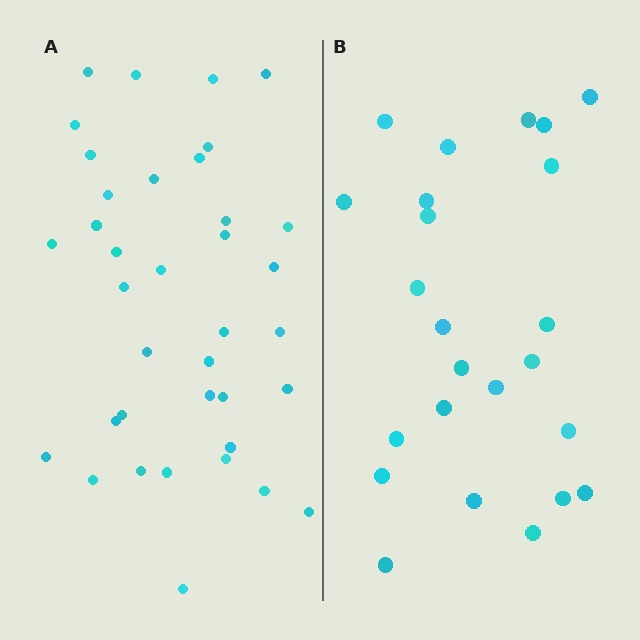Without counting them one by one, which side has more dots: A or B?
Region A (the left region) has more dots.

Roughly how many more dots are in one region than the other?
Region A has approximately 15 more dots than region B.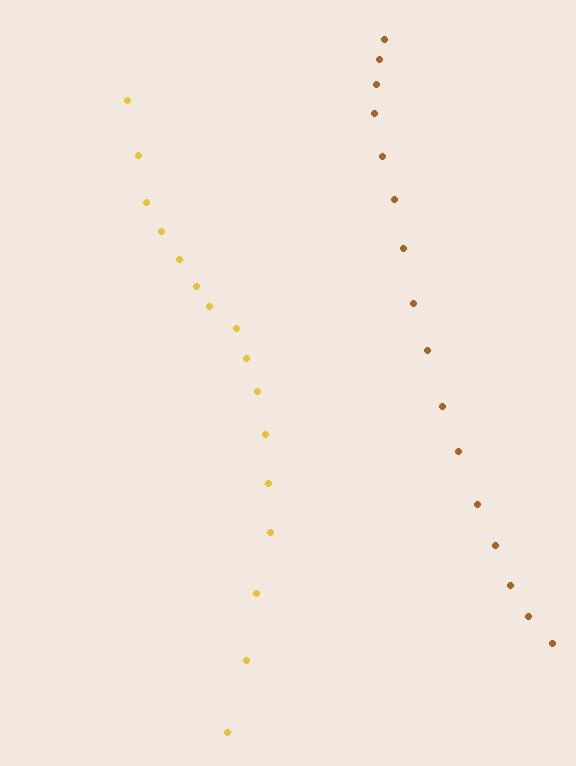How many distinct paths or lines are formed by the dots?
There are 2 distinct paths.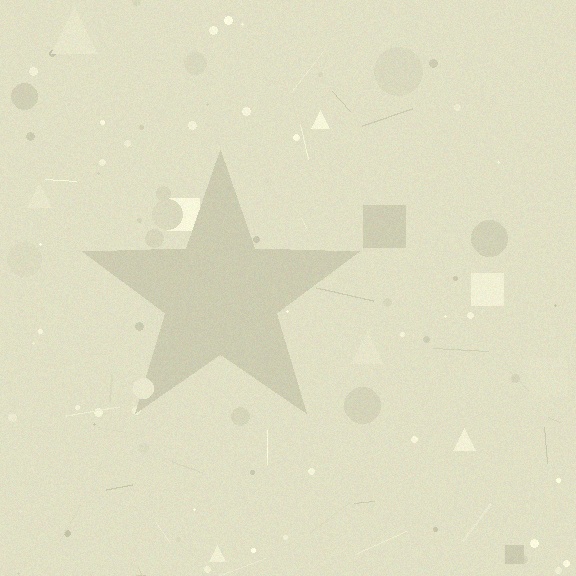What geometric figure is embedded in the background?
A star is embedded in the background.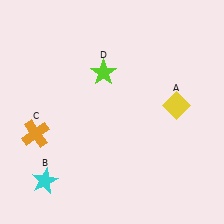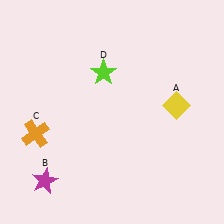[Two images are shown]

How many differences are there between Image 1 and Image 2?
There is 1 difference between the two images.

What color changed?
The star (B) changed from cyan in Image 1 to magenta in Image 2.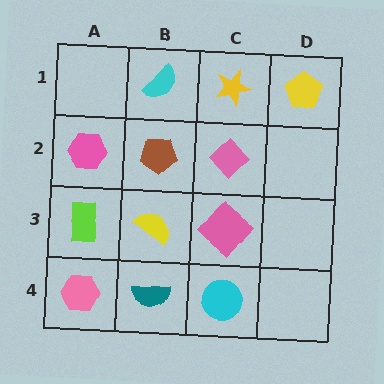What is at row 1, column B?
A cyan semicircle.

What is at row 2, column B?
A brown pentagon.